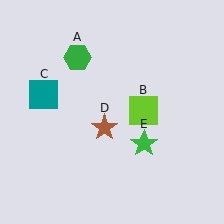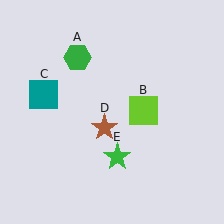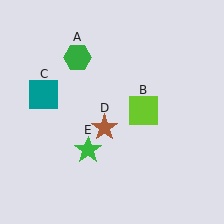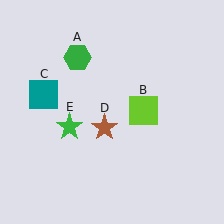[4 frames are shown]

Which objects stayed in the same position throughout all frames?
Green hexagon (object A) and lime square (object B) and teal square (object C) and brown star (object D) remained stationary.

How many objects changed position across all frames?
1 object changed position: green star (object E).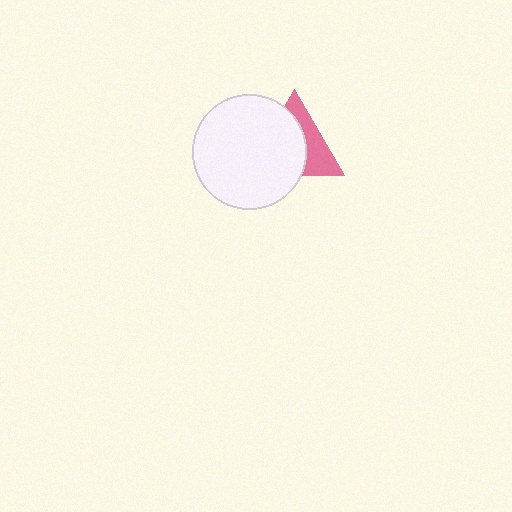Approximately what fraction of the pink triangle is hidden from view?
Roughly 60% of the pink triangle is hidden behind the white circle.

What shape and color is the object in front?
The object in front is a white circle.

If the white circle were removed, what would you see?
You would see the complete pink triangle.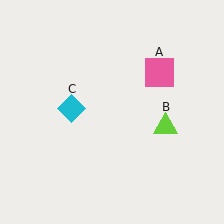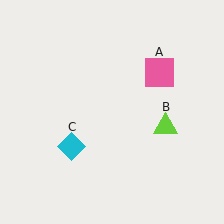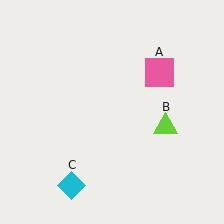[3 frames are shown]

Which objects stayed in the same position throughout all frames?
Pink square (object A) and lime triangle (object B) remained stationary.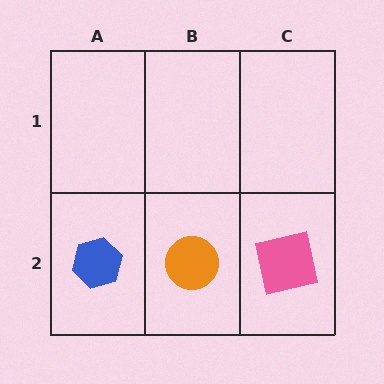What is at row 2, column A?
A blue hexagon.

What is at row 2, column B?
An orange circle.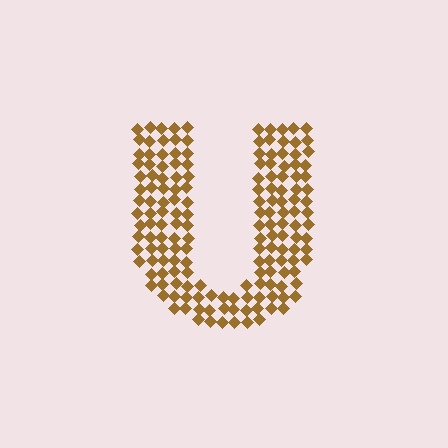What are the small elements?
The small elements are diamonds.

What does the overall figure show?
The overall figure shows the letter U.